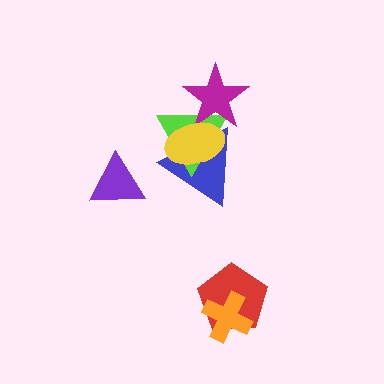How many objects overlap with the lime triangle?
3 objects overlap with the lime triangle.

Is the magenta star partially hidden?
Yes, it is partially covered by another shape.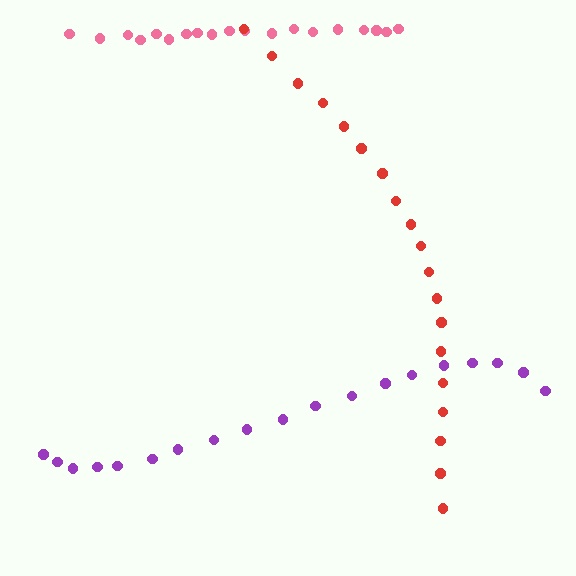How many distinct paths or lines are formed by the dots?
There are 3 distinct paths.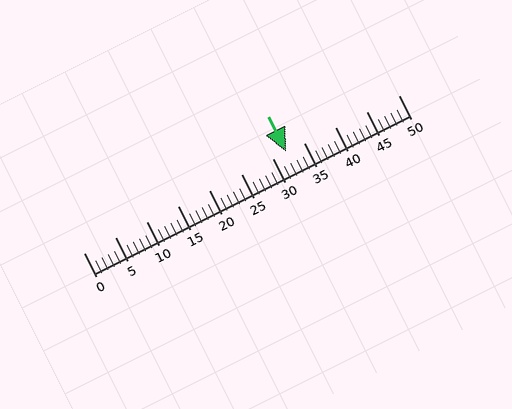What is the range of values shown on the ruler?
The ruler shows values from 0 to 50.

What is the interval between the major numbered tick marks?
The major tick marks are spaced 5 units apart.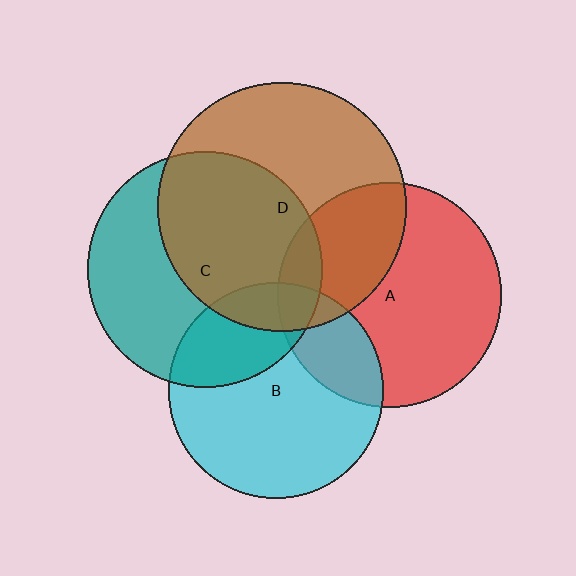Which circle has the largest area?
Circle D (brown).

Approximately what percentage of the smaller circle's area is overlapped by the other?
Approximately 35%.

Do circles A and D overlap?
Yes.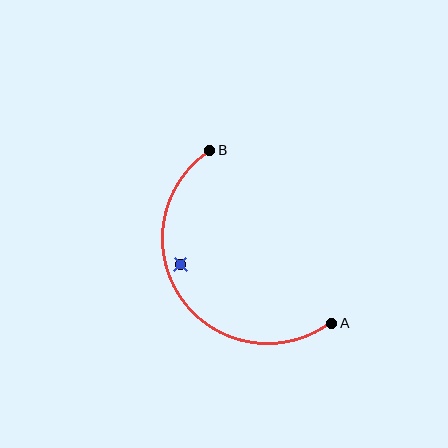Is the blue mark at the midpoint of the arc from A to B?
No — the blue mark does not lie on the arc at all. It sits slightly inside the curve.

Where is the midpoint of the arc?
The arc midpoint is the point on the curve farthest from the straight line joining A and B. It sits below and to the left of that line.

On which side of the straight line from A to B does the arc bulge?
The arc bulges below and to the left of the straight line connecting A and B.